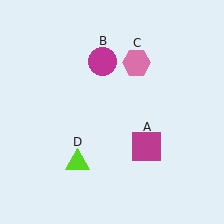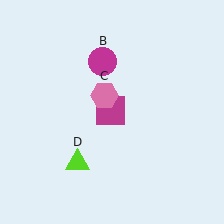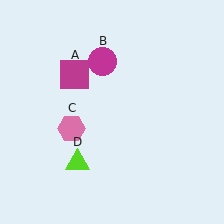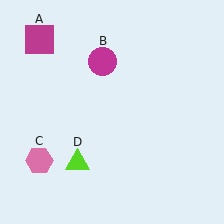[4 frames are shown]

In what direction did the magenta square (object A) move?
The magenta square (object A) moved up and to the left.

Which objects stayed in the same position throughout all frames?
Magenta circle (object B) and lime triangle (object D) remained stationary.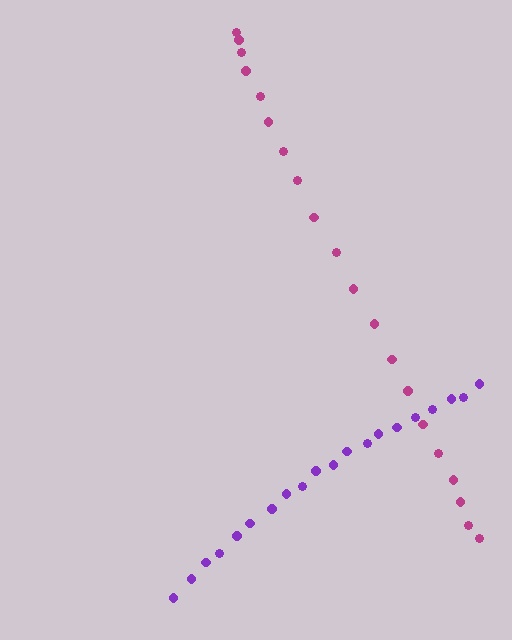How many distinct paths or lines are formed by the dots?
There are 2 distinct paths.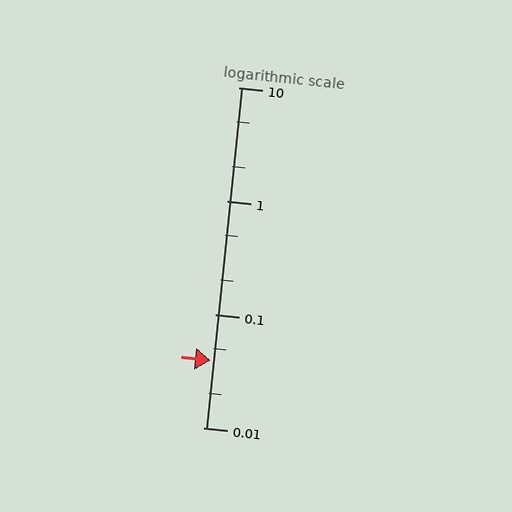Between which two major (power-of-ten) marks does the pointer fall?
The pointer is between 0.01 and 0.1.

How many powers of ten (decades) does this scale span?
The scale spans 3 decades, from 0.01 to 10.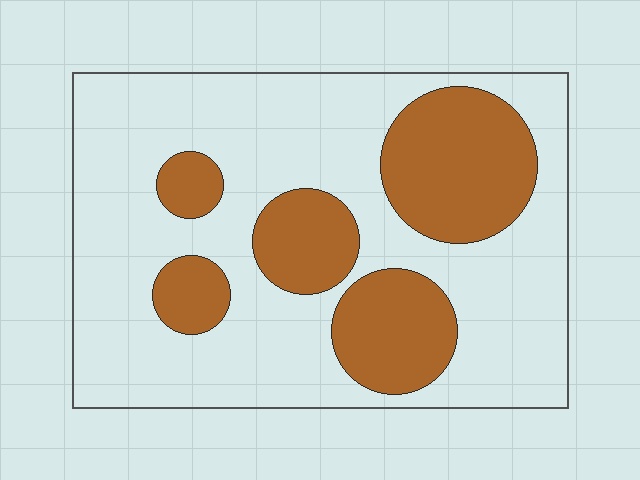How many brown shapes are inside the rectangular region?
5.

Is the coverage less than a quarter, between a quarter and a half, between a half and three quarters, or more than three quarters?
Between a quarter and a half.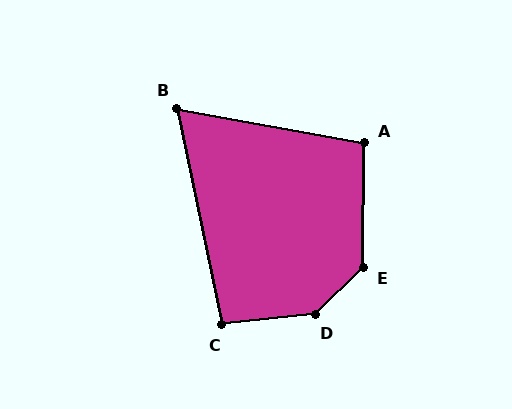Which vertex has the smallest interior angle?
B, at approximately 68 degrees.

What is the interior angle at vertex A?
Approximately 100 degrees (obtuse).